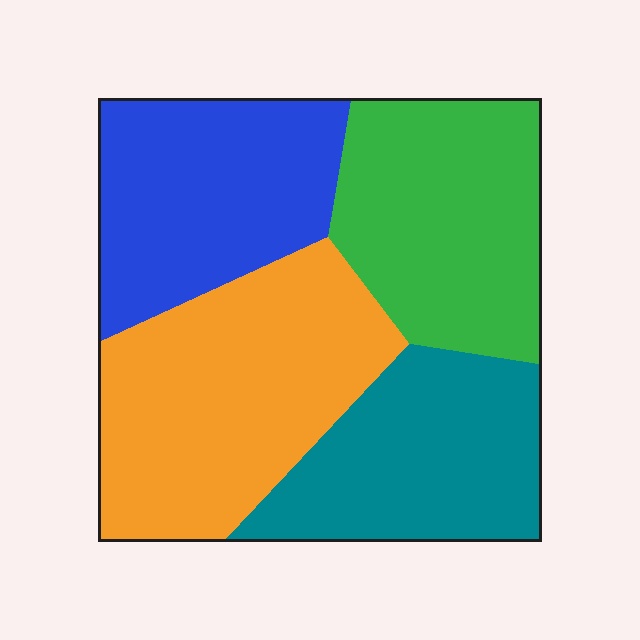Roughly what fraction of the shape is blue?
Blue covers roughly 25% of the shape.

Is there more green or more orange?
Orange.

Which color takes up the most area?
Orange, at roughly 30%.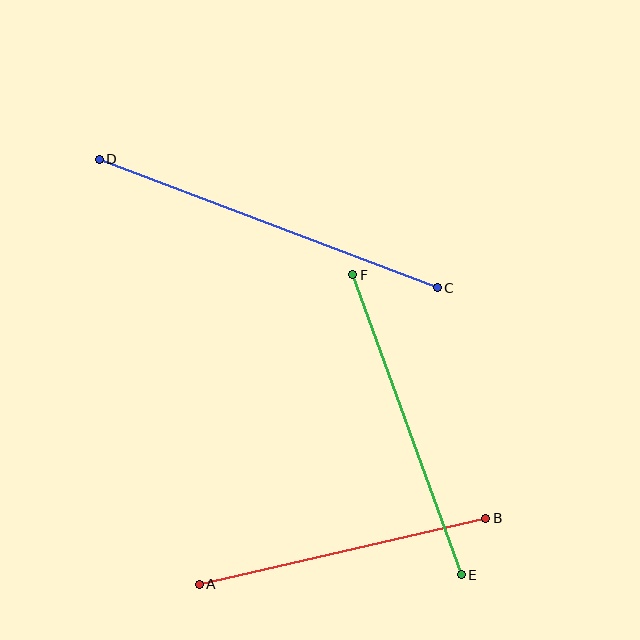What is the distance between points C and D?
The distance is approximately 362 pixels.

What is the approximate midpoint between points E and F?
The midpoint is at approximately (407, 425) pixels.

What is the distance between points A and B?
The distance is approximately 294 pixels.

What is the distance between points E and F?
The distance is approximately 319 pixels.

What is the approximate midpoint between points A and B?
The midpoint is at approximately (343, 551) pixels.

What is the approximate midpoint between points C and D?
The midpoint is at approximately (268, 223) pixels.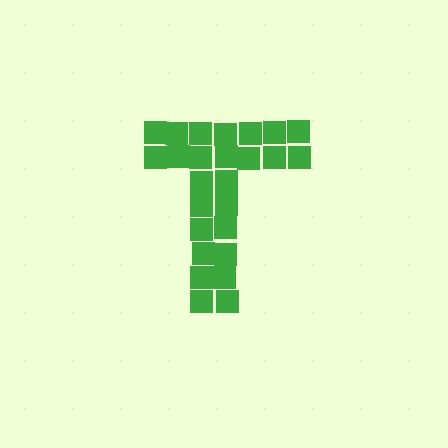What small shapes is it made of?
It is made of small squares.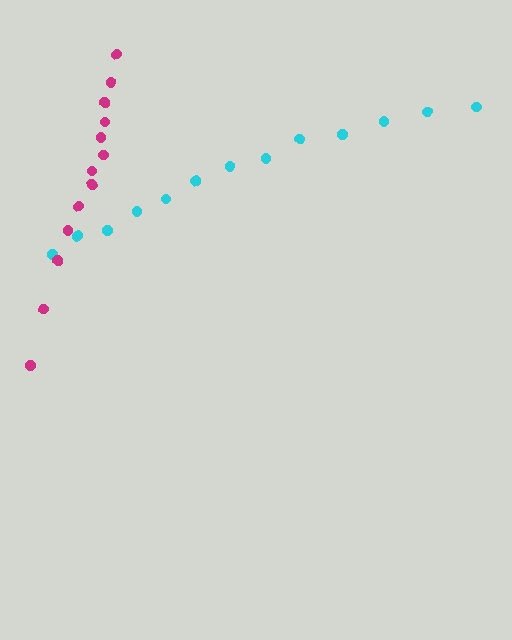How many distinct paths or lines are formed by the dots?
There are 2 distinct paths.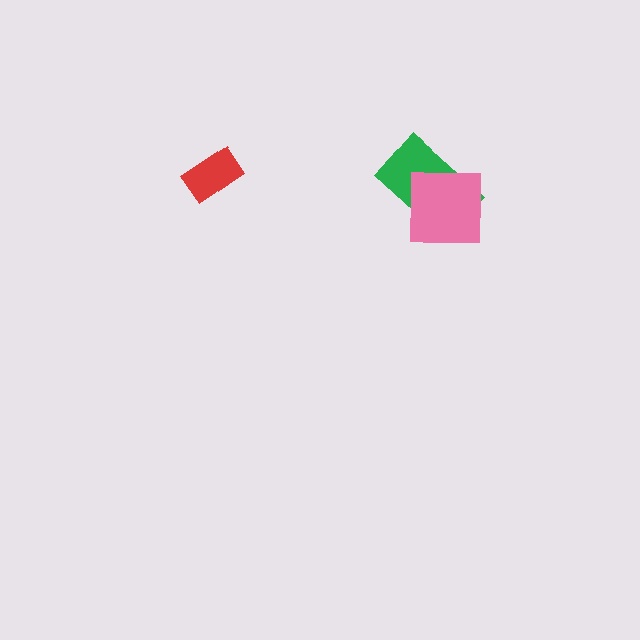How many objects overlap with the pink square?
1 object overlaps with the pink square.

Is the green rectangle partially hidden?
Yes, it is partially covered by another shape.